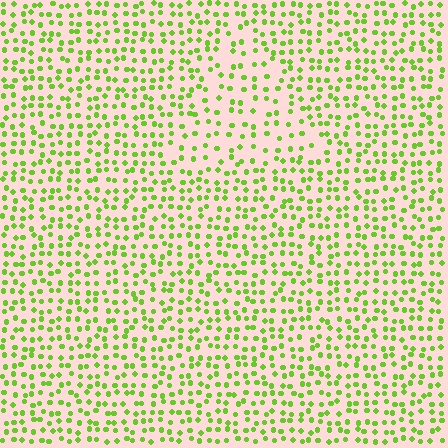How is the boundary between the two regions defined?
The boundary is defined by a change in element density (approximately 1.6x ratio). All elements are the same color, size, and shape.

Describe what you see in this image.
The image contains small lime elements arranged at two different densities. A triangle-shaped region is visible where the elements are less densely packed than the surrounding area.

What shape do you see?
I see a triangle.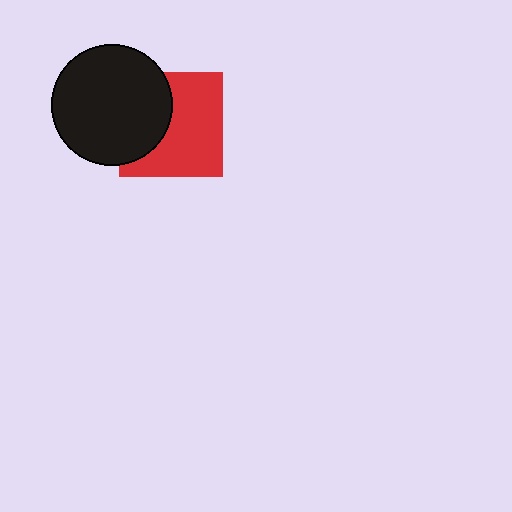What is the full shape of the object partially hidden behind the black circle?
The partially hidden object is a red square.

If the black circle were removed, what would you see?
You would see the complete red square.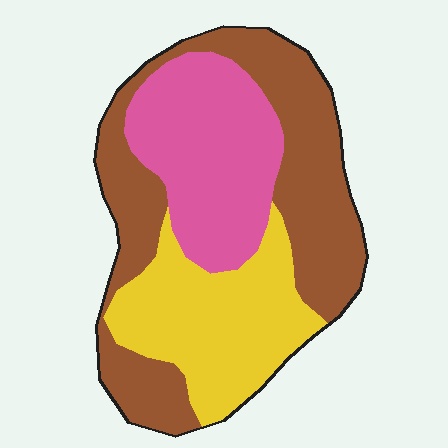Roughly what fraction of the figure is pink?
Pink takes up about one quarter (1/4) of the figure.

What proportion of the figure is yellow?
Yellow takes up about one quarter (1/4) of the figure.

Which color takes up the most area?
Brown, at roughly 40%.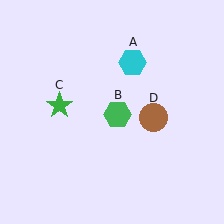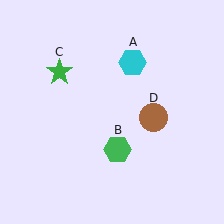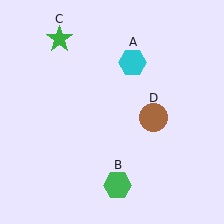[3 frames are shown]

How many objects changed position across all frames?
2 objects changed position: green hexagon (object B), green star (object C).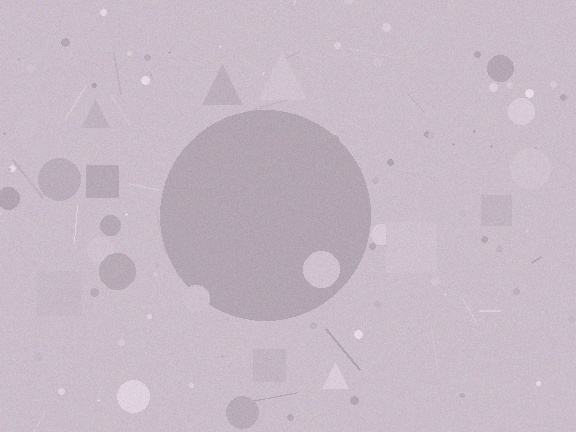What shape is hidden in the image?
A circle is hidden in the image.